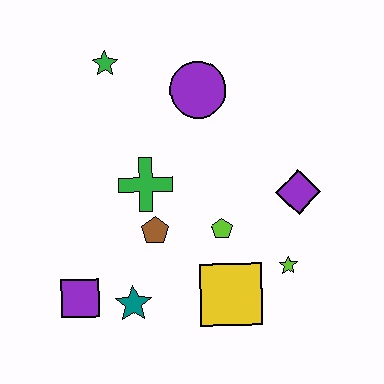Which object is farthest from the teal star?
The green star is farthest from the teal star.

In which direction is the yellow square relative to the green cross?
The yellow square is below the green cross.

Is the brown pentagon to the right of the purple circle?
No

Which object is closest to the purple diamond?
The lime star is closest to the purple diamond.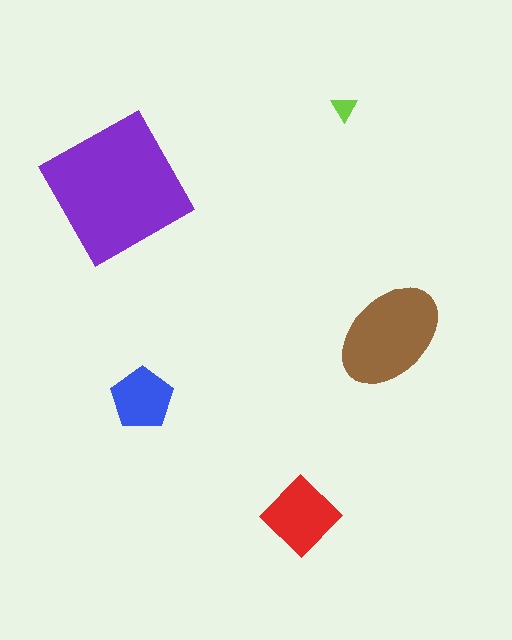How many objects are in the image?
There are 5 objects in the image.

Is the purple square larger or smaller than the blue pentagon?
Larger.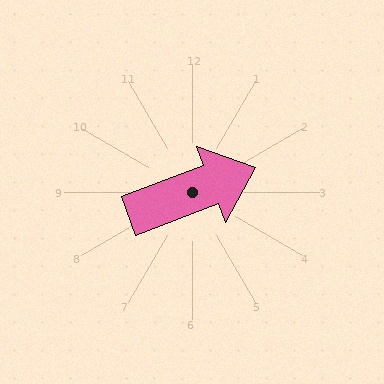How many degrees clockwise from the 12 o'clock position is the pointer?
Approximately 69 degrees.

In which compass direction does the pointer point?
East.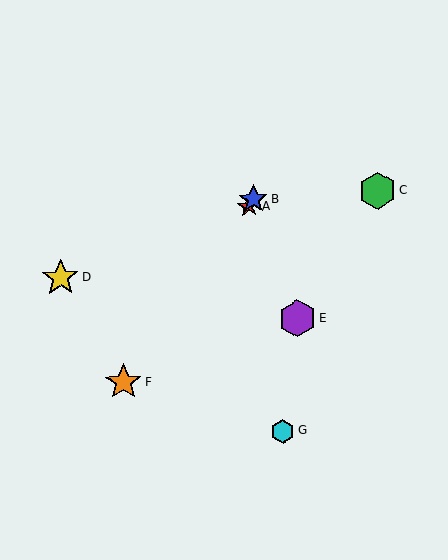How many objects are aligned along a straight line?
3 objects (A, B, F) are aligned along a straight line.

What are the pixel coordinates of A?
Object A is at (249, 206).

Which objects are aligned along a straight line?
Objects A, B, F are aligned along a straight line.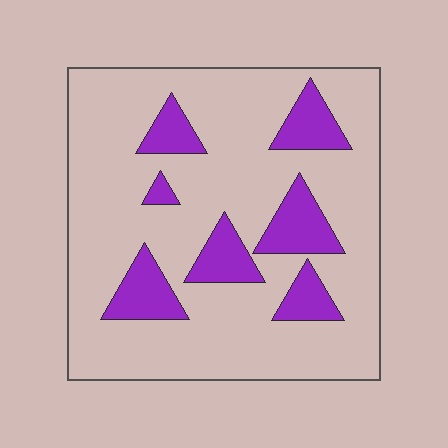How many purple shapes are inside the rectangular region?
7.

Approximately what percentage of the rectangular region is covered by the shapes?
Approximately 20%.